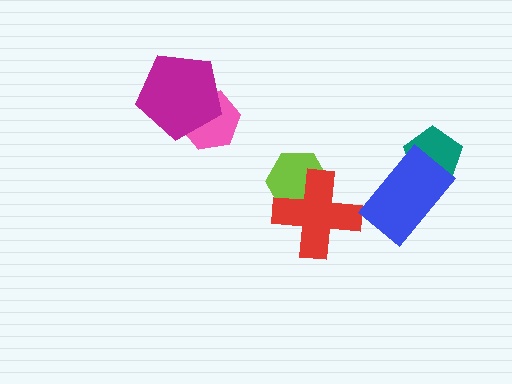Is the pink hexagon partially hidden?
Yes, it is partially covered by another shape.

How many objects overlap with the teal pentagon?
1 object overlaps with the teal pentagon.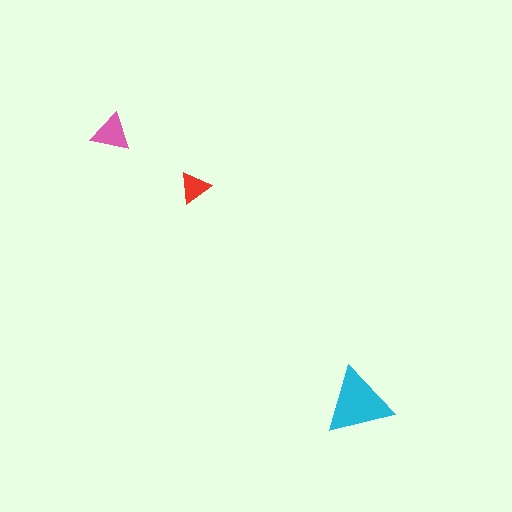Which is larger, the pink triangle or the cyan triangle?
The cyan one.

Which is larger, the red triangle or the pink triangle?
The pink one.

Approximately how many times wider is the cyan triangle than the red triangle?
About 2 times wider.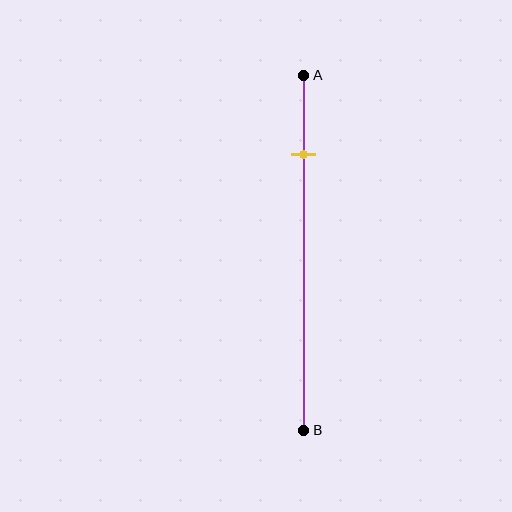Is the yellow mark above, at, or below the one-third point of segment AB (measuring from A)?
The yellow mark is above the one-third point of segment AB.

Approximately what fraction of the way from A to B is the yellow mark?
The yellow mark is approximately 20% of the way from A to B.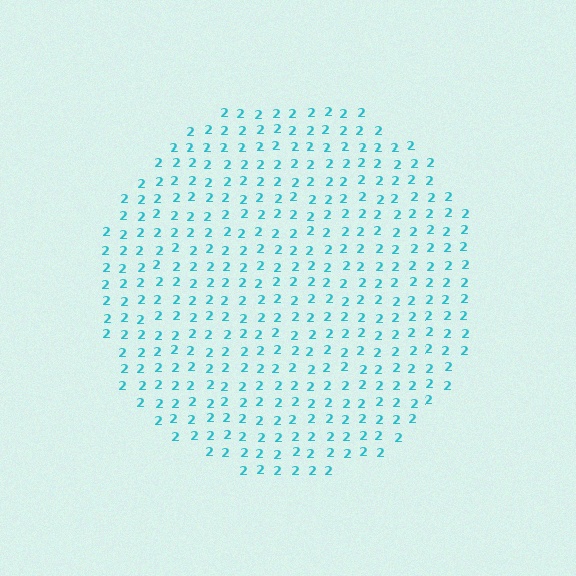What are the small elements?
The small elements are digit 2's.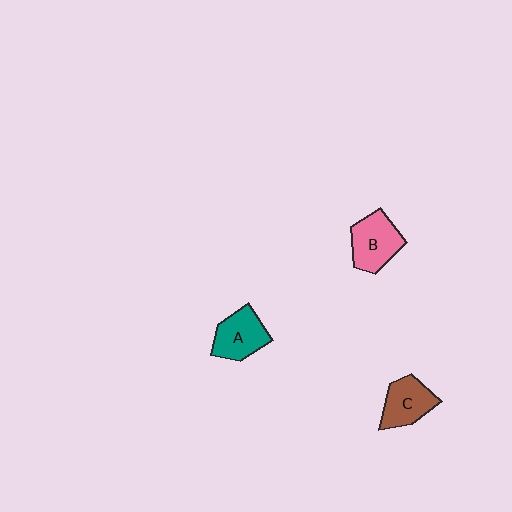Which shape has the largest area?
Shape B (pink).